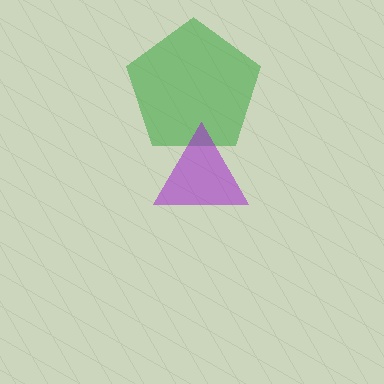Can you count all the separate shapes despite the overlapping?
Yes, there are 2 separate shapes.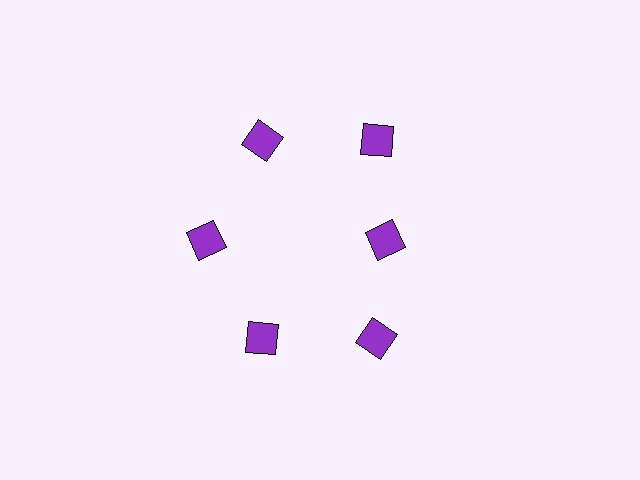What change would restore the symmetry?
The symmetry would be restored by moving it outward, back onto the ring so that all 6 diamonds sit at equal angles and equal distance from the center.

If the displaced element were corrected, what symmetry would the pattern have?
It would have 6-fold rotational symmetry — the pattern would map onto itself every 60 degrees.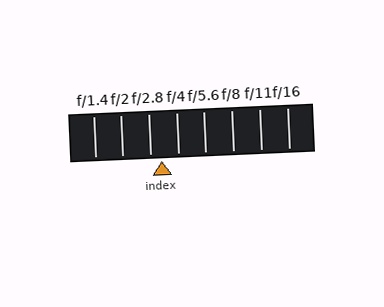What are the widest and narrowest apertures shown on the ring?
The widest aperture shown is f/1.4 and the narrowest is f/16.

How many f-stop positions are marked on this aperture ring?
There are 8 f-stop positions marked.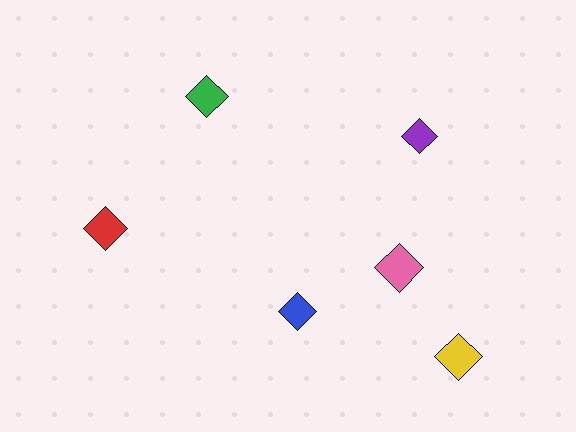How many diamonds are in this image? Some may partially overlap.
There are 6 diamonds.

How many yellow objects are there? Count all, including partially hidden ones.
There is 1 yellow object.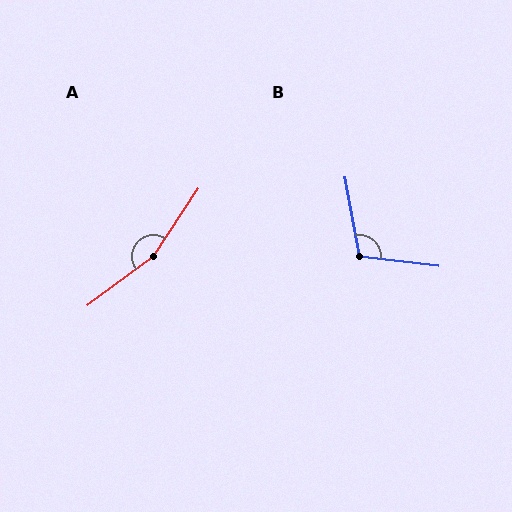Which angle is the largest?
A, at approximately 160 degrees.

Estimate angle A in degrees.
Approximately 160 degrees.